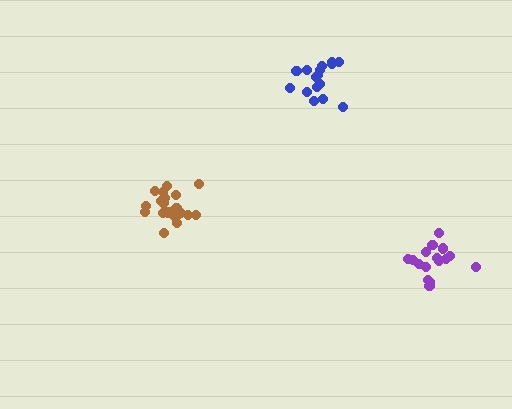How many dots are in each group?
Group 1: 16 dots, Group 2: 21 dots, Group 3: 16 dots (53 total).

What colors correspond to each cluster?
The clusters are colored: blue, brown, purple.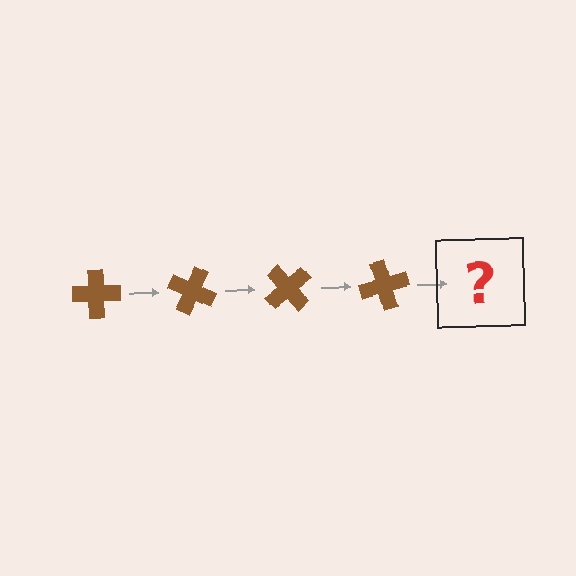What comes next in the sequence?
The next element should be a brown cross rotated 100 degrees.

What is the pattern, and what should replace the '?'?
The pattern is that the cross rotates 25 degrees each step. The '?' should be a brown cross rotated 100 degrees.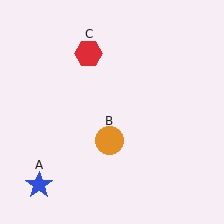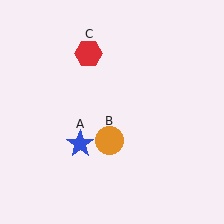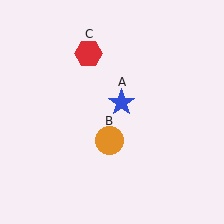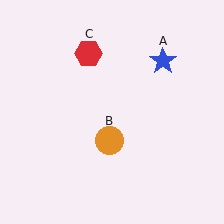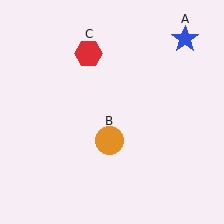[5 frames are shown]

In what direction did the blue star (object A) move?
The blue star (object A) moved up and to the right.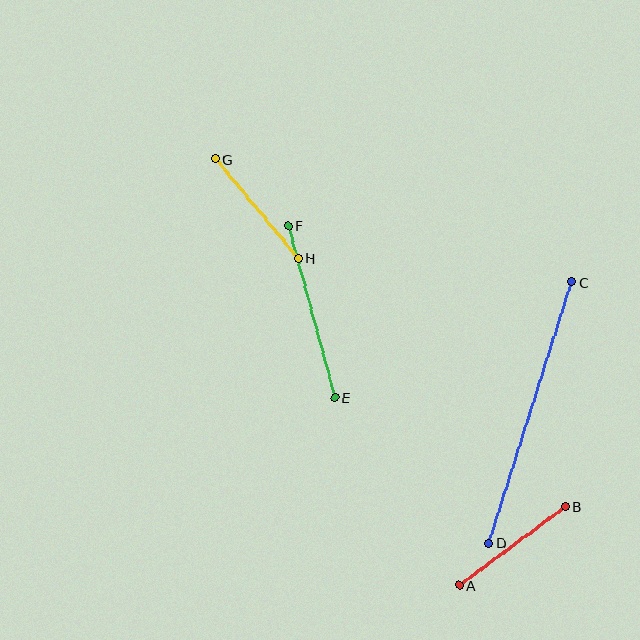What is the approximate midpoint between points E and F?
The midpoint is at approximately (312, 312) pixels.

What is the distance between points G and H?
The distance is approximately 129 pixels.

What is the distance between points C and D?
The distance is approximately 274 pixels.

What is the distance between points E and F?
The distance is approximately 178 pixels.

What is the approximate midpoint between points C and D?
The midpoint is at approximately (530, 413) pixels.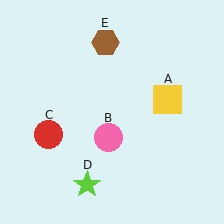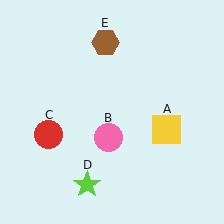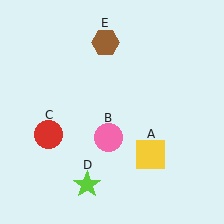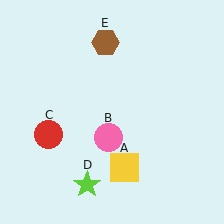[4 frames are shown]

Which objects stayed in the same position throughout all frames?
Pink circle (object B) and red circle (object C) and lime star (object D) and brown hexagon (object E) remained stationary.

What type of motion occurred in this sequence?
The yellow square (object A) rotated clockwise around the center of the scene.